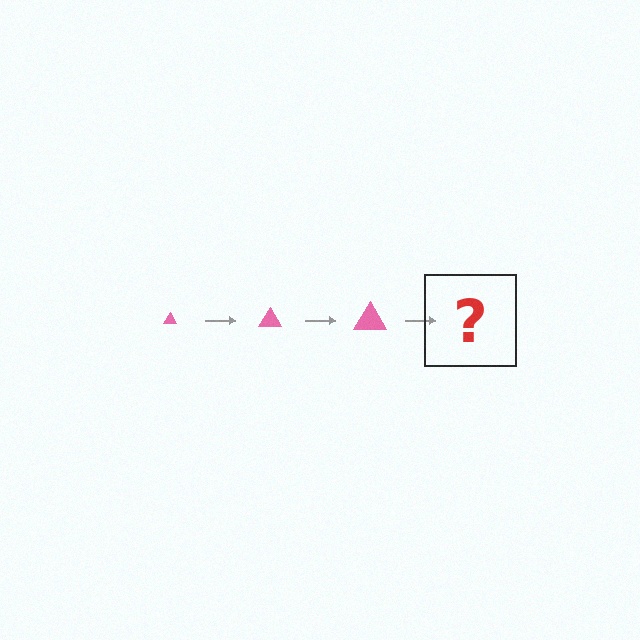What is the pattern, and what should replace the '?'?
The pattern is that the triangle gets progressively larger each step. The '?' should be a pink triangle, larger than the previous one.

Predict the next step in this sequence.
The next step is a pink triangle, larger than the previous one.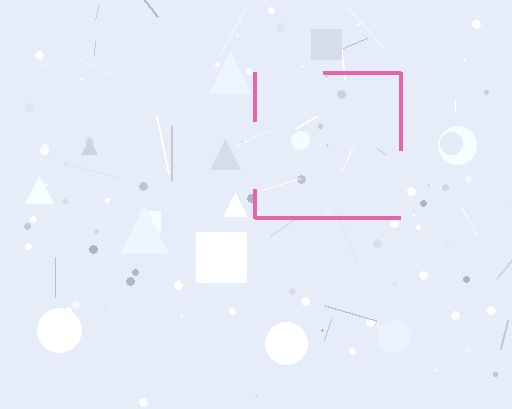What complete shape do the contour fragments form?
The contour fragments form a square.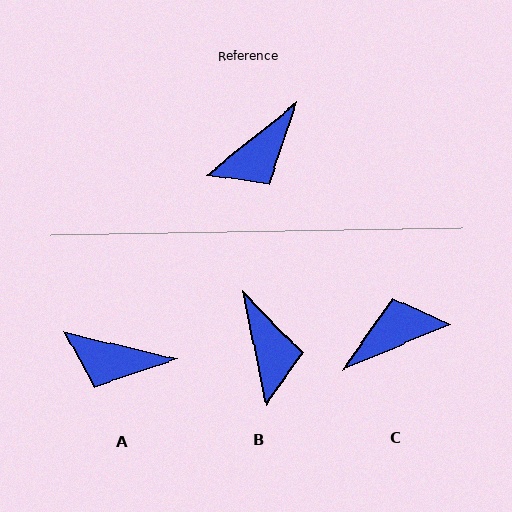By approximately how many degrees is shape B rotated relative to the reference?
Approximately 63 degrees counter-clockwise.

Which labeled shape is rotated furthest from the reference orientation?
C, about 165 degrees away.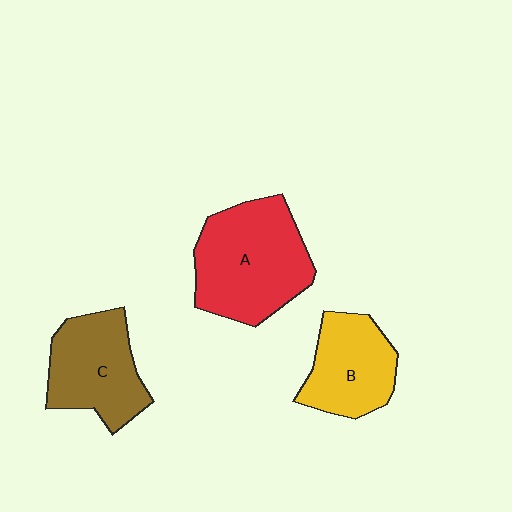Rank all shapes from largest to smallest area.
From largest to smallest: A (red), C (brown), B (yellow).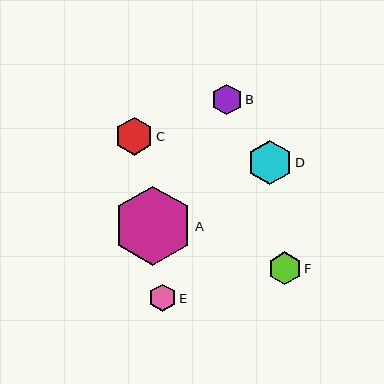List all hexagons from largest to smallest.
From largest to smallest: A, D, C, F, B, E.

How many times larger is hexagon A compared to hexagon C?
Hexagon A is approximately 2.1 times the size of hexagon C.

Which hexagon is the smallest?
Hexagon E is the smallest with a size of approximately 27 pixels.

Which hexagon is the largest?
Hexagon A is the largest with a size of approximately 79 pixels.